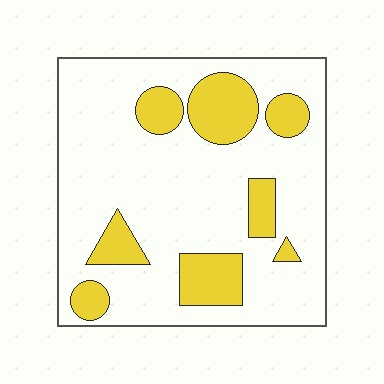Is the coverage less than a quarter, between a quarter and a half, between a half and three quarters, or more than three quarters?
Less than a quarter.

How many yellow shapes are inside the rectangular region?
8.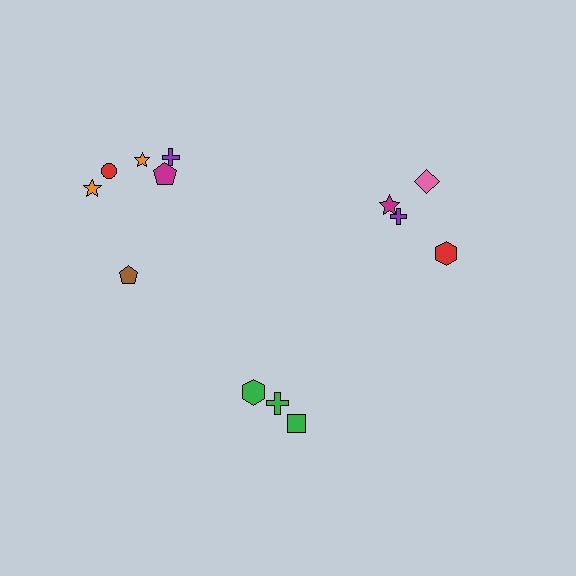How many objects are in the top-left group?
There are 6 objects.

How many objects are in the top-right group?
There are 4 objects.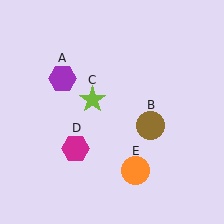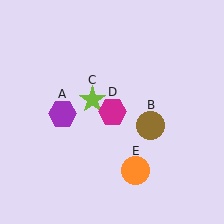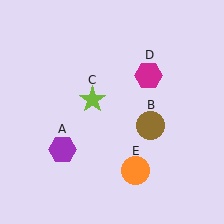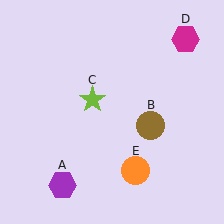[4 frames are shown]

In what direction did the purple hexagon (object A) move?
The purple hexagon (object A) moved down.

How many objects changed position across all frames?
2 objects changed position: purple hexagon (object A), magenta hexagon (object D).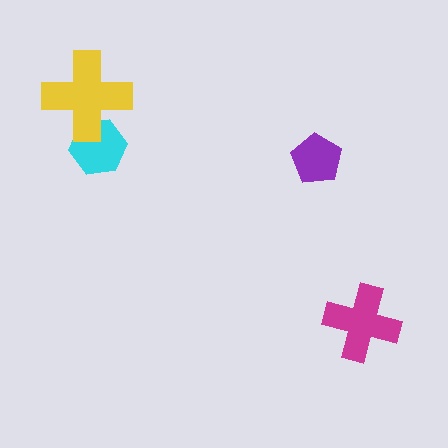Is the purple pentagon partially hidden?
No, no other shape covers it.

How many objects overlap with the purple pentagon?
0 objects overlap with the purple pentagon.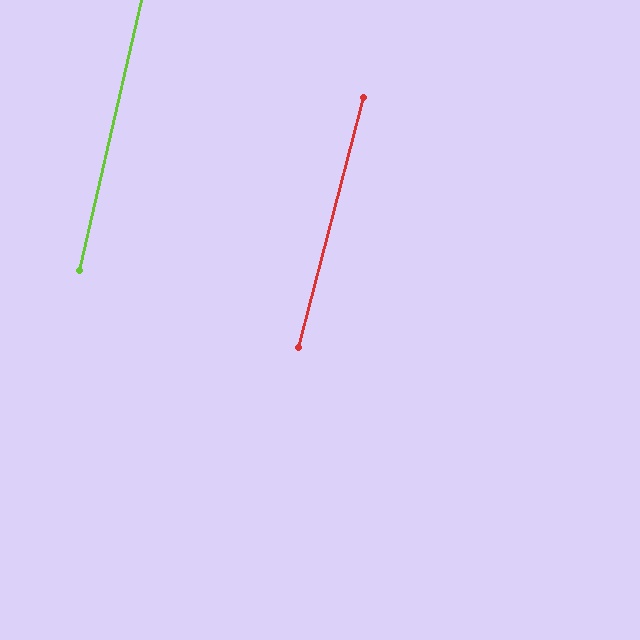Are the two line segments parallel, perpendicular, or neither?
Parallel — their directions differ by only 1.7°.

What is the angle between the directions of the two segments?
Approximately 2 degrees.